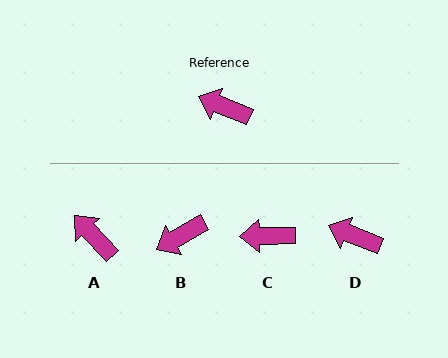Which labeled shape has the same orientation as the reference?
D.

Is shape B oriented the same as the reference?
No, it is off by about 50 degrees.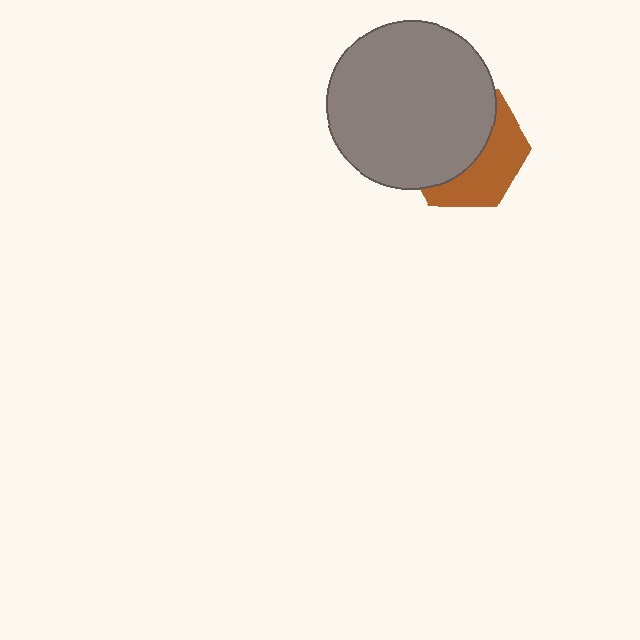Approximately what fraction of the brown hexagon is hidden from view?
Roughly 59% of the brown hexagon is hidden behind the gray circle.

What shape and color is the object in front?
The object in front is a gray circle.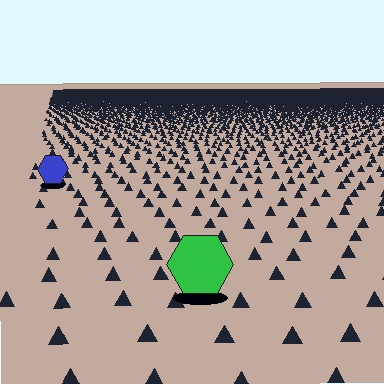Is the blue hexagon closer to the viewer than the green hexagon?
No. The green hexagon is closer — you can tell from the texture gradient: the ground texture is coarser near it.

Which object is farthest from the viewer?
The blue hexagon is farthest from the viewer. It appears smaller and the ground texture around it is denser.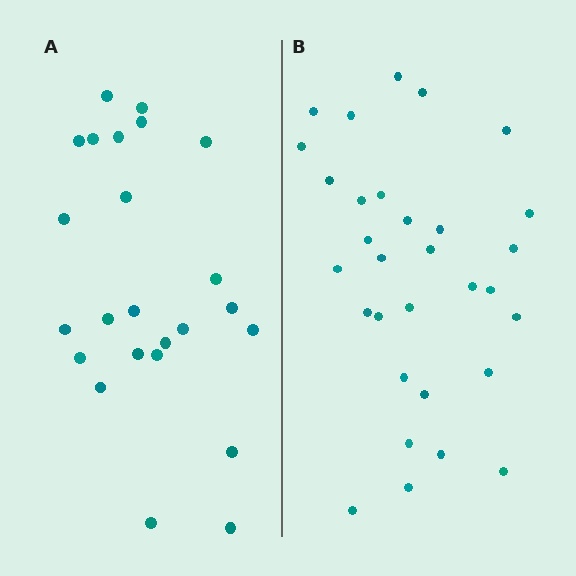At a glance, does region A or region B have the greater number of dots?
Region B (the right region) has more dots.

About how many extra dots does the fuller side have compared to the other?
Region B has roughly 8 or so more dots than region A.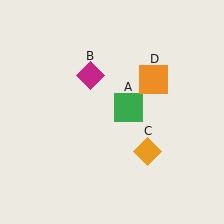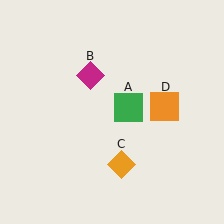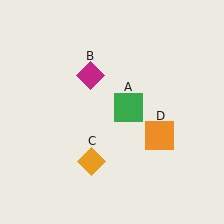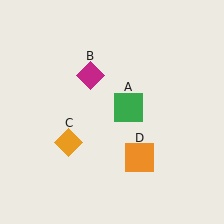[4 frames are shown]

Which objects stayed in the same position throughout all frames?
Green square (object A) and magenta diamond (object B) remained stationary.